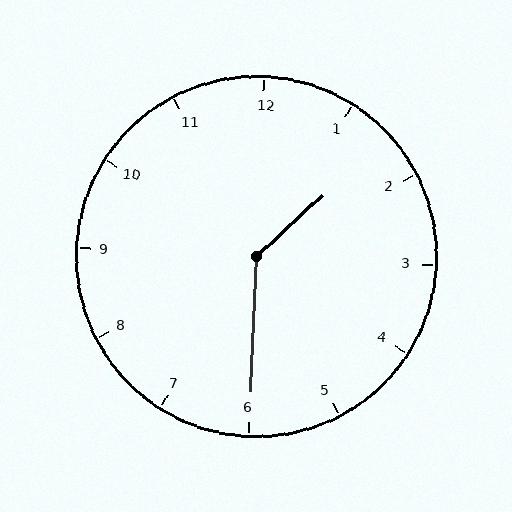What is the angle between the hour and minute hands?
Approximately 135 degrees.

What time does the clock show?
1:30.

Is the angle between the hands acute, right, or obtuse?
It is obtuse.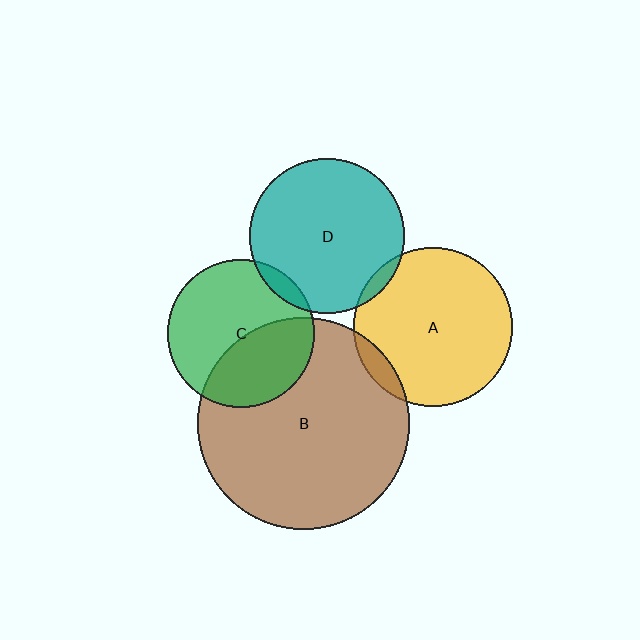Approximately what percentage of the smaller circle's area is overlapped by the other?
Approximately 40%.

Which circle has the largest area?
Circle B (brown).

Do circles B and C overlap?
Yes.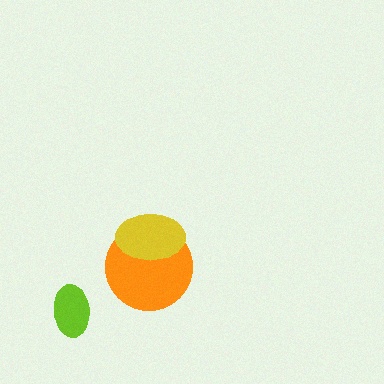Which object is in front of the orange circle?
The yellow ellipse is in front of the orange circle.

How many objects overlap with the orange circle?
1 object overlaps with the orange circle.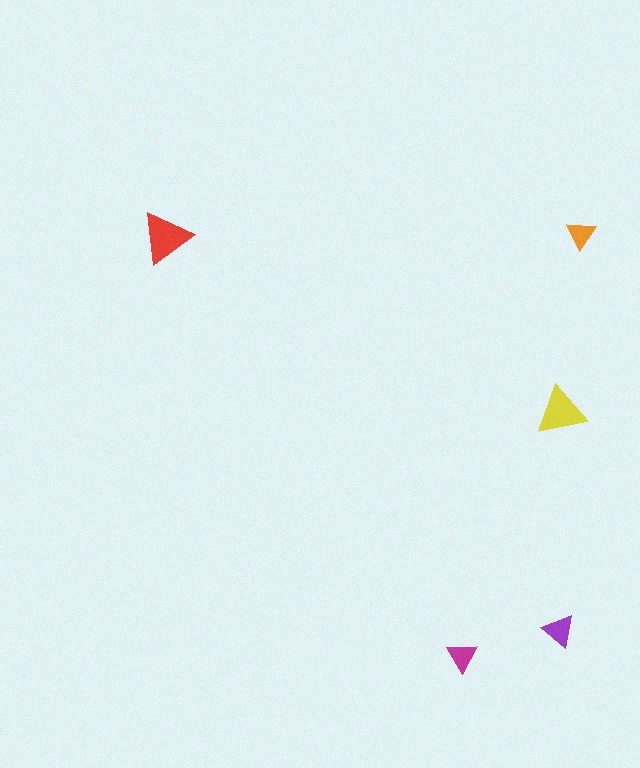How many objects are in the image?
There are 5 objects in the image.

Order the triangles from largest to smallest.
the red one, the yellow one, the purple one, the magenta one, the orange one.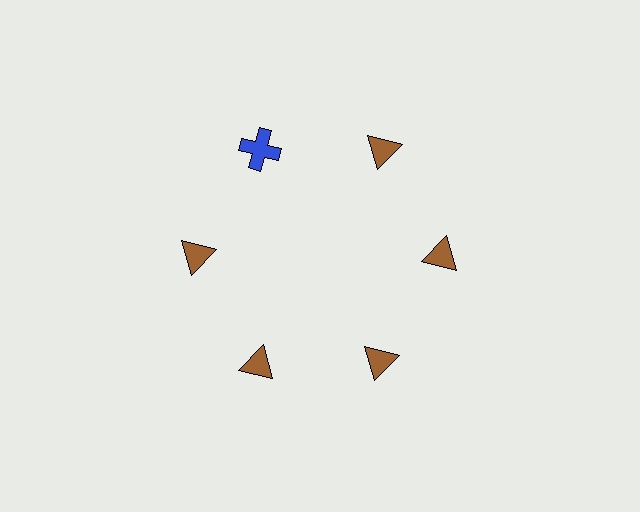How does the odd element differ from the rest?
It differs in both color (blue instead of brown) and shape (cross instead of triangle).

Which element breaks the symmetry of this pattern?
The blue cross at roughly the 11 o'clock position breaks the symmetry. All other shapes are brown triangles.